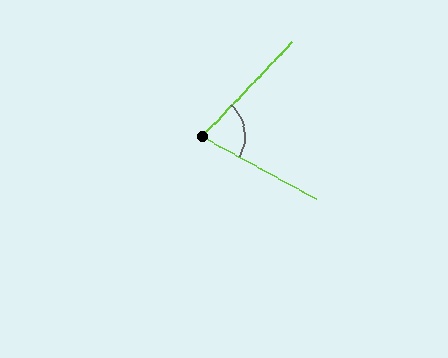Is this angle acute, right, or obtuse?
It is acute.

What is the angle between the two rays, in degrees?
Approximately 75 degrees.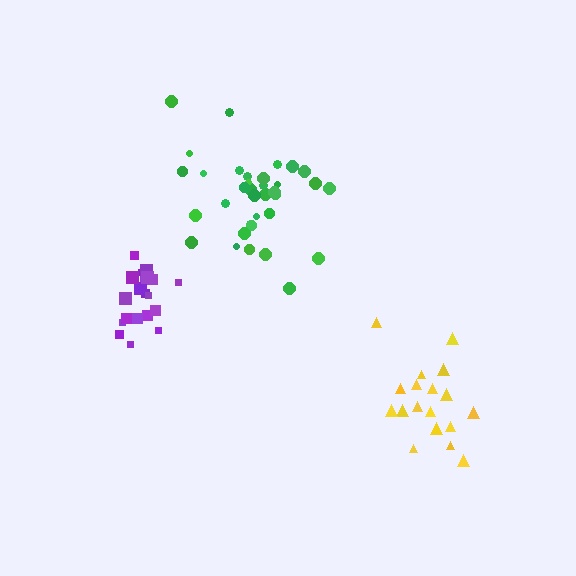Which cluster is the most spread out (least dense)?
Yellow.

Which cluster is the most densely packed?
Purple.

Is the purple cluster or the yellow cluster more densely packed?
Purple.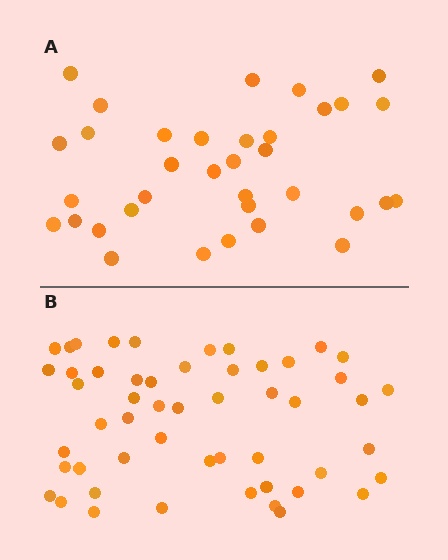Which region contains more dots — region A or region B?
Region B (the bottom region) has more dots.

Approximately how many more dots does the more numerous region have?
Region B has approximately 15 more dots than region A.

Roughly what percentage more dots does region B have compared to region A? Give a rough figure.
About 50% more.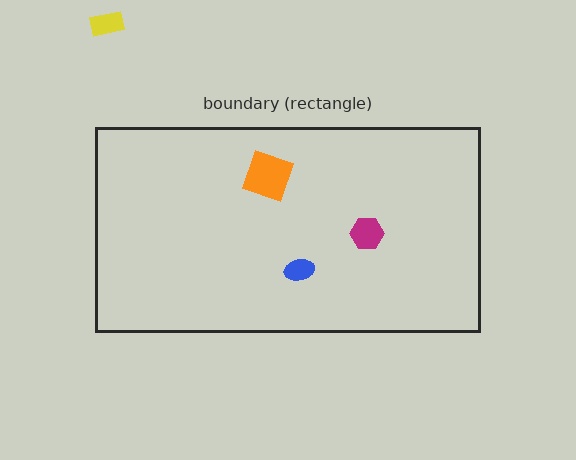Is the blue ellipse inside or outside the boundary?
Inside.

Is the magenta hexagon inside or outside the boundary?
Inside.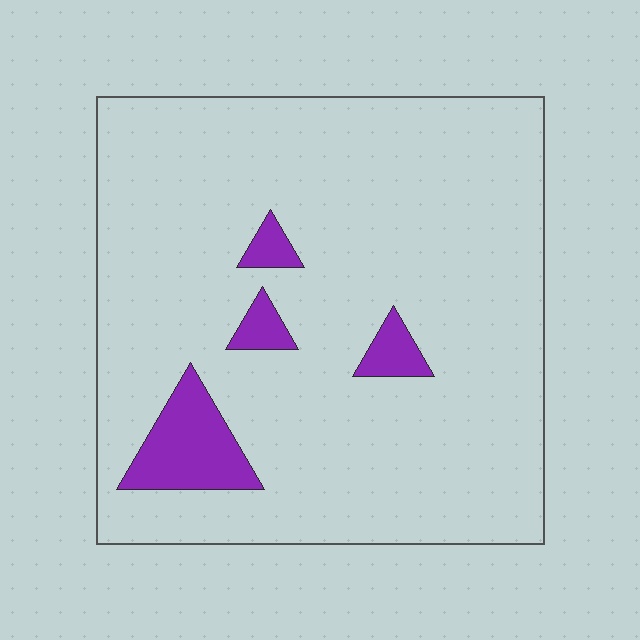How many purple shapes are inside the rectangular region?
4.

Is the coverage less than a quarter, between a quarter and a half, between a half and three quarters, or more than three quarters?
Less than a quarter.